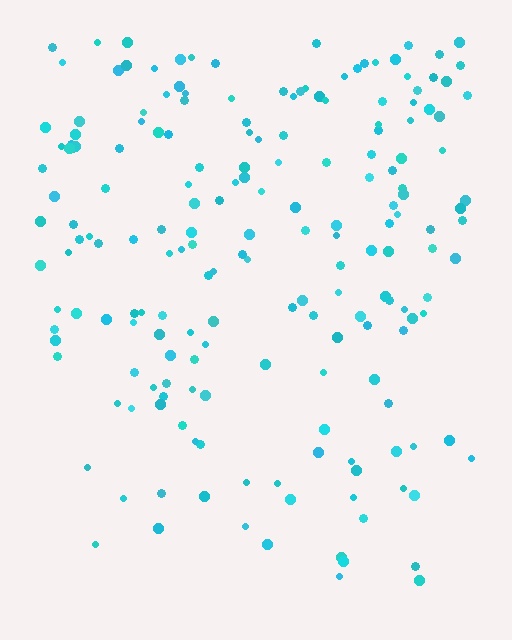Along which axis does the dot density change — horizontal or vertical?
Vertical.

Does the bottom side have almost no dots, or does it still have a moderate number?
Still a moderate number, just noticeably fewer than the top.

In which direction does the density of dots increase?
From bottom to top, with the top side densest.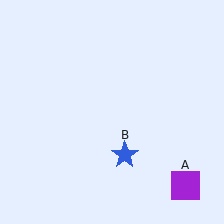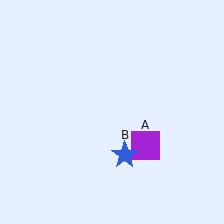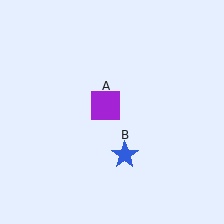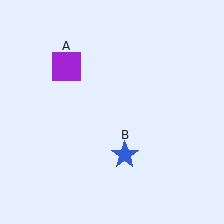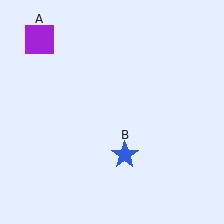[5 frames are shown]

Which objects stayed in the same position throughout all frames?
Blue star (object B) remained stationary.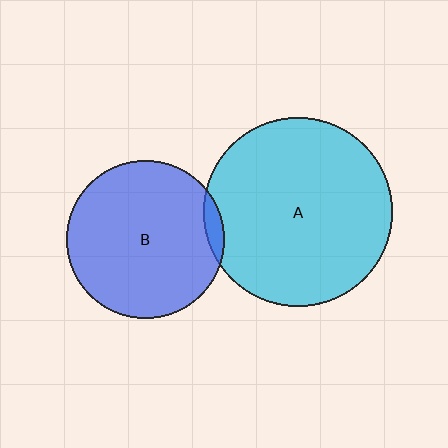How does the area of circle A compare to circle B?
Approximately 1.4 times.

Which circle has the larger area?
Circle A (cyan).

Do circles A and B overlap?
Yes.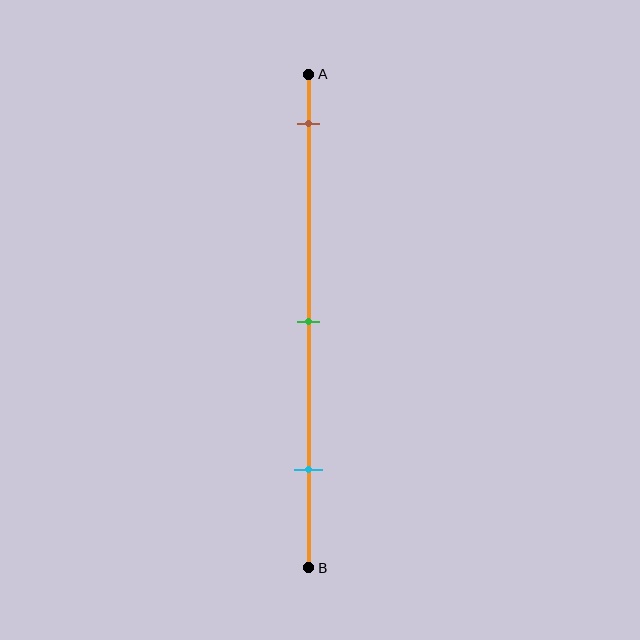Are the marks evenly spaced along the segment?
Yes, the marks are approximately evenly spaced.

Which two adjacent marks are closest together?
The green and cyan marks are the closest adjacent pair.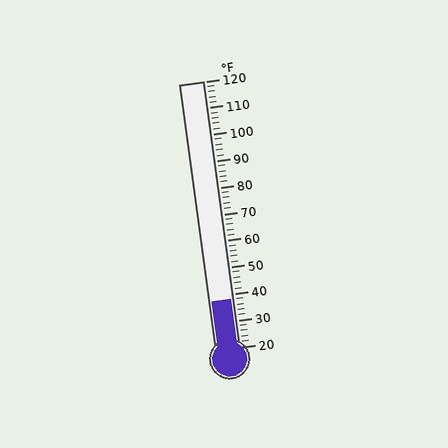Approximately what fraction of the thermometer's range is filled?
The thermometer is filled to approximately 20% of its range.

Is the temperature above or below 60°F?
The temperature is below 60°F.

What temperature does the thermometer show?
The thermometer shows approximately 38°F.